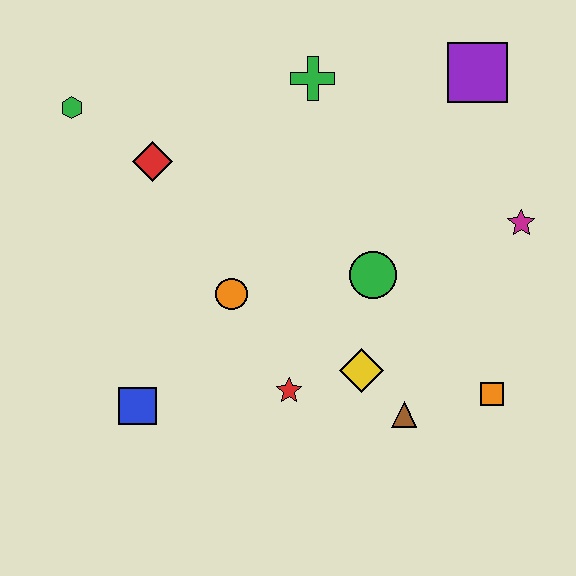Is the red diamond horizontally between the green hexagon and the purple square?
Yes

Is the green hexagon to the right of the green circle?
No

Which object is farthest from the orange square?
The green hexagon is farthest from the orange square.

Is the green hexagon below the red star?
No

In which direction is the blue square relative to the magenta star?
The blue square is to the left of the magenta star.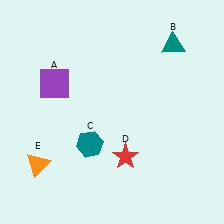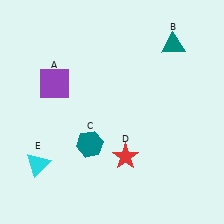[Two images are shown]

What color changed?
The triangle (E) changed from orange in Image 1 to cyan in Image 2.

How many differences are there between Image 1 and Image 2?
There is 1 difference between the two images.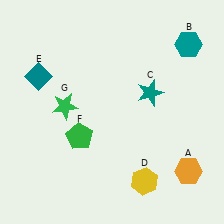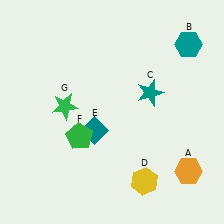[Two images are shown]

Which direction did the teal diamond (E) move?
The teal diamond (E) moved right.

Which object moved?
The teal diamond (E) moved right.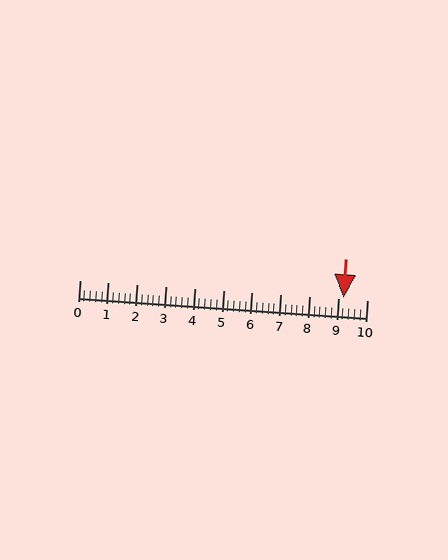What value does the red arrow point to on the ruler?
The red arrow points to approximately 9.2.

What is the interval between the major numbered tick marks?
The major tick marks are spaced 1 units apart.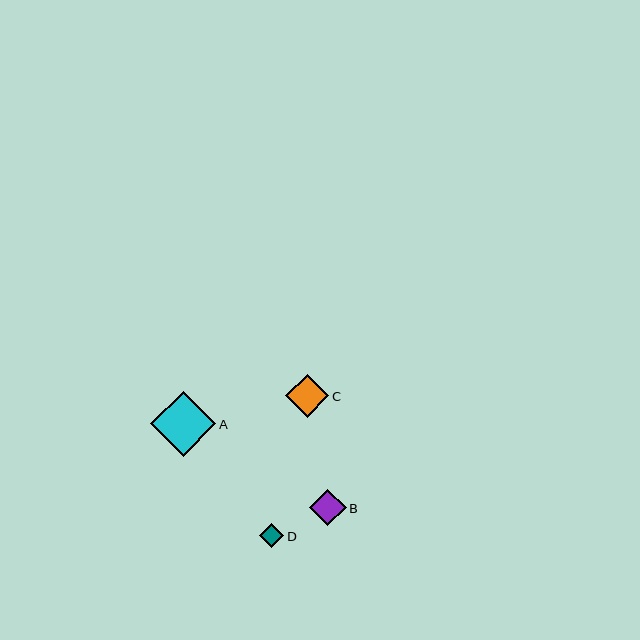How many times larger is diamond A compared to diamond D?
Diamond A is approximately 2.6 times the size of diamond D.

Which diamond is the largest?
Diamond A is the largest with a size of approximately 65 pixels.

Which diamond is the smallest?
Diamond D is the smallest with a size of approximately 25 pixels.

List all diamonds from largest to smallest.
From largest to smallest: A, C, B, D.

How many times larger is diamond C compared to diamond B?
Diamond C is approximately 1.2 times the size of diamond B.